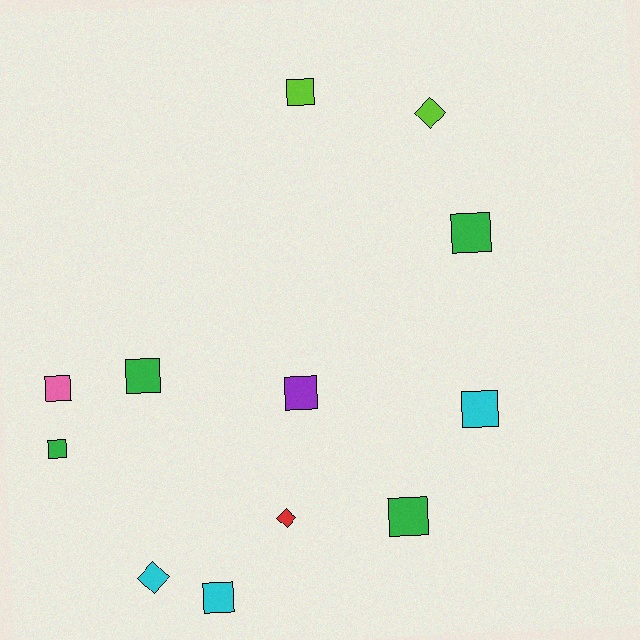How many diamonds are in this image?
There are 3 diamonds.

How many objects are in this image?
There are 12 objects.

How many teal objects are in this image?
There are no teal objects.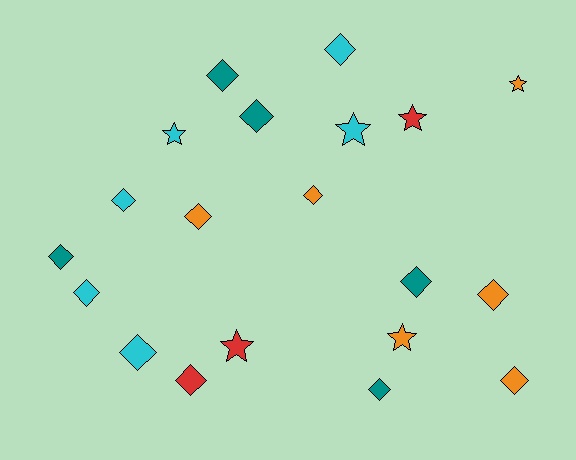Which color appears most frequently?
Cyan, with 6 objects.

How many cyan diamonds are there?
There are 4 cyan diamonds.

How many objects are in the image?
There are 20 objects.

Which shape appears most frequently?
Diamond, with 14 objects.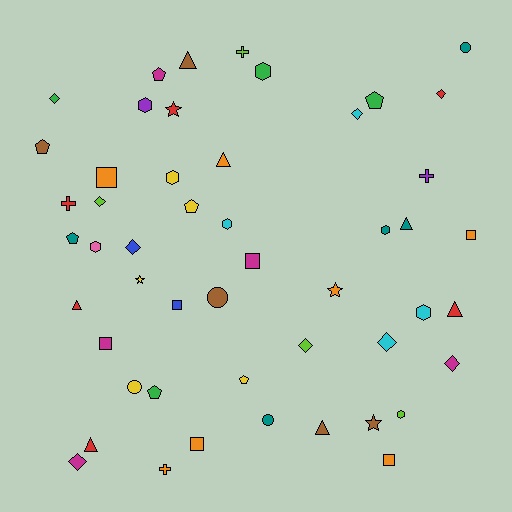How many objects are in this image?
There are 50 objects.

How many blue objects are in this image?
There are 2 blue objects.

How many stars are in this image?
There are 4 stars.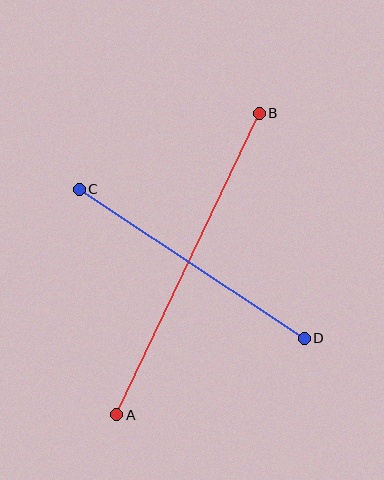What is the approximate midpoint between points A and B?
The midpoint is at approximately (188, 264) pixels.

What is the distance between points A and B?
The distance is approximately 333 pixels.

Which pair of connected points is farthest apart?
Points A and B are farthest apart.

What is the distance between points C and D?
The distance is approximately 270 pixels.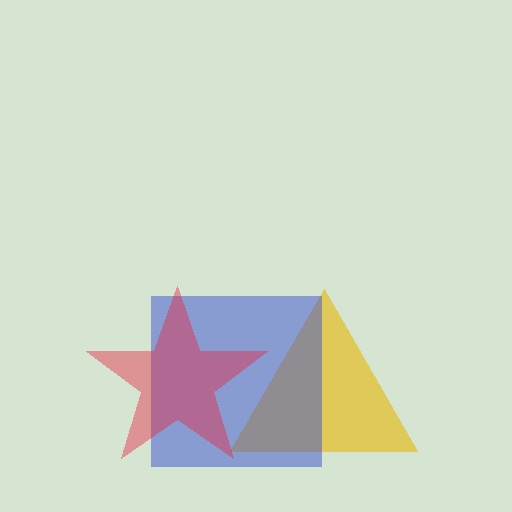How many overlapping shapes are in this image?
There are 3 overlapping shapes in the image.